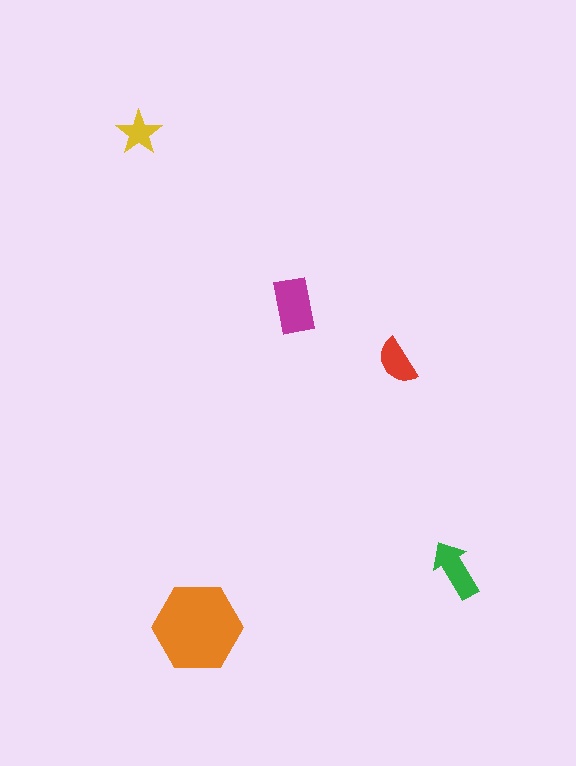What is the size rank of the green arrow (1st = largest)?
3rd.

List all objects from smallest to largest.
The yellow star, the red semicircle, the green arrow, the magenta rectangle, the orange hexagon.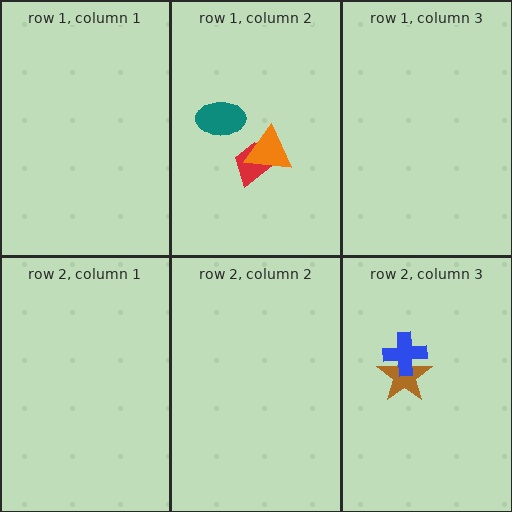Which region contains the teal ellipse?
The row 1, column 2 region.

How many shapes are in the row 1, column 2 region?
3.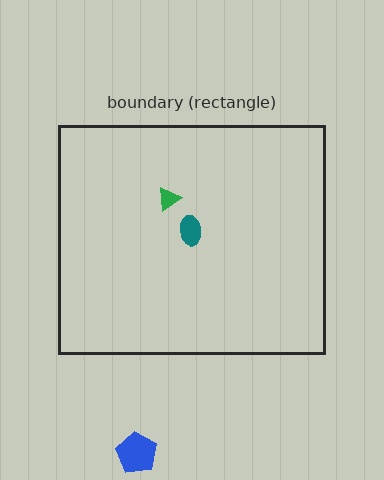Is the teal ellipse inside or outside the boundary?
Inside.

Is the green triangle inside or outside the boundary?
Inside.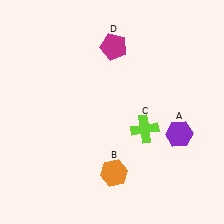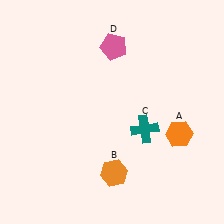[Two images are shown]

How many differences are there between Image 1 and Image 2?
There are 3 differences between the two images.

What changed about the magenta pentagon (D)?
In Image 1, D is magenta. In Image 2, it changed to pink.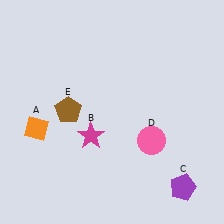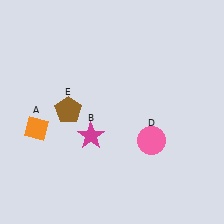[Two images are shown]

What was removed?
The purple pentagon (C) was removed in Image 2.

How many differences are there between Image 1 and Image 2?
There is 1 difference between the two images.